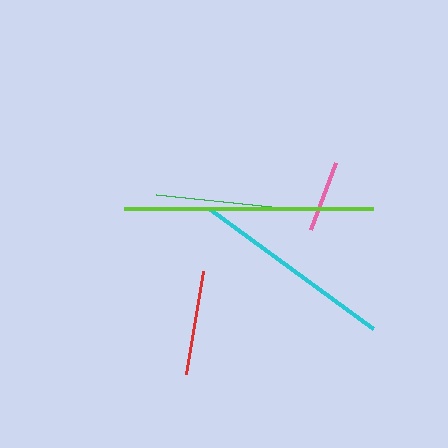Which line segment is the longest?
The lime line is the longest at approximately 249 pixels.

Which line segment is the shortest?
The pink line is the shortest at approximately 71 pixels.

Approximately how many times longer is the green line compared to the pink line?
The green line is approximately 1.6 times the length of the pink line.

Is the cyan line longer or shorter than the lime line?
The lime line is longer than the cyan line.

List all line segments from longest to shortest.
From longest to shortest: lime, cyan, green, red, pink.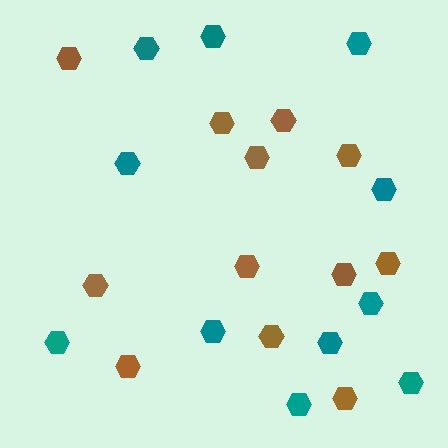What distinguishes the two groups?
There are 2 groups: one group of brown hexagons (12) and one group of teal hexagons (11).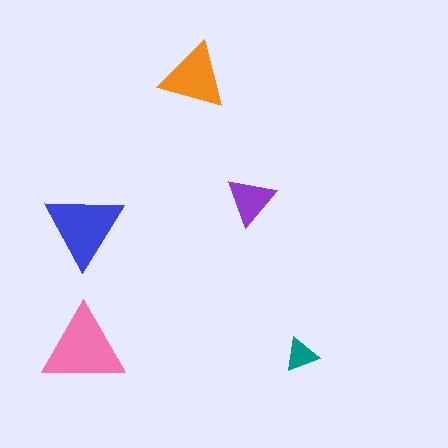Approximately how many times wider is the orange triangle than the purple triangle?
About 1.5 times wider.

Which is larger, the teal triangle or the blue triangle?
The blue one.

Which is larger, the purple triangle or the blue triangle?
The blue one.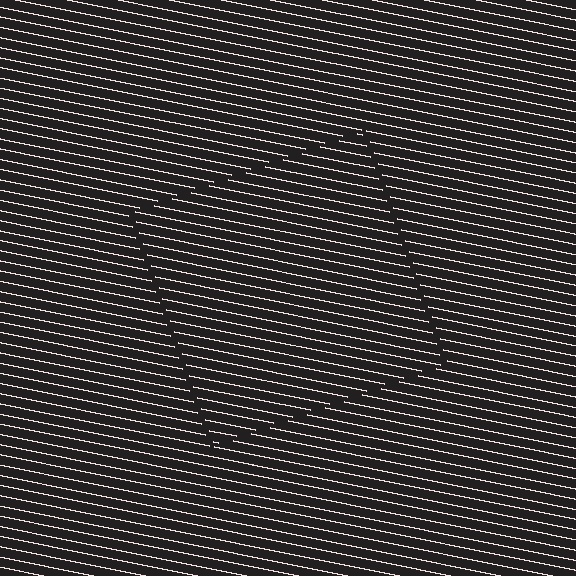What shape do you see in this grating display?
An illusory square. The interior of the shape contains the same grating, shifted by half a period — the contour is defined by the phase discontinuity where line-ends from the inner and outer gratings abut.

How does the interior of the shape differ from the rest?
The interior of the shape contains the same grating, shifted by half a period — the contour is defined by the phase discontinuity where line-ends from the inner and outer gratings abut.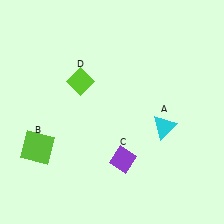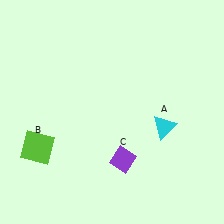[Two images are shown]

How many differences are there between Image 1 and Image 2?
There is 1 difference between the two images.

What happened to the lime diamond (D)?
The lime diamond (D) was removed in Image 2. It was in the top-left area of Image 1.